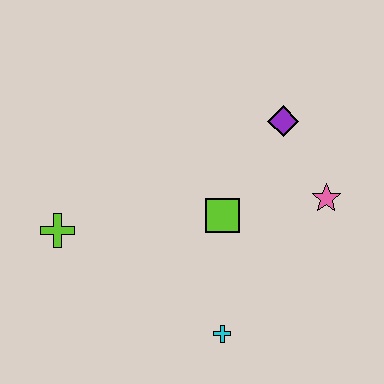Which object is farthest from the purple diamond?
The lime cross is farthest from the purple diamond.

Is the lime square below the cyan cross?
No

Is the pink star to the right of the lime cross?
Yes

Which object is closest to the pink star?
The purple diamond is closest to the pink star.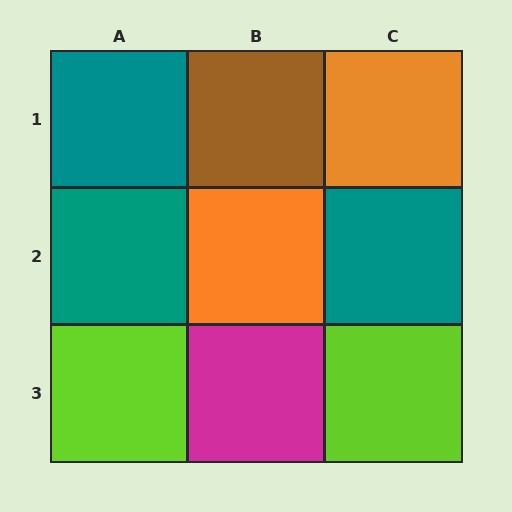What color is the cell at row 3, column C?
Lime.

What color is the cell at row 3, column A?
Lime.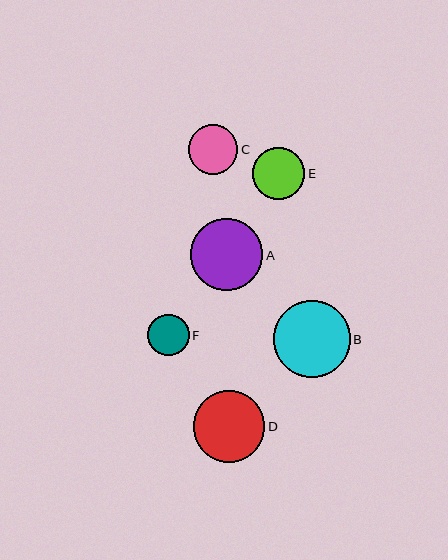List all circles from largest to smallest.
From largest to smallest: B, A, D, E, C, F.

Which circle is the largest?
Circle B is the largest with a size of approximately 77 pixels.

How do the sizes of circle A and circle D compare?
Circle A and circle D are approximately the same size.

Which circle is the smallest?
Circle F is the smallest with a size of approximately 41 pixels.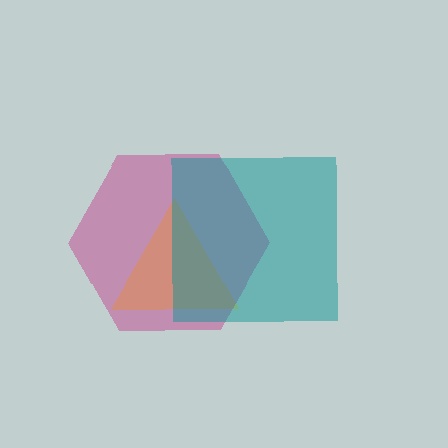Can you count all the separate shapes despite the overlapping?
Yes, there are 3 separate shapes.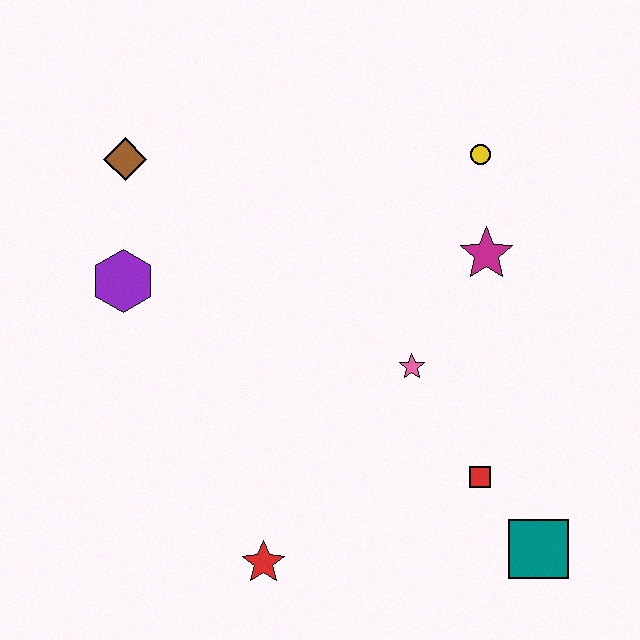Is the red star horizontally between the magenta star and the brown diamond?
Yes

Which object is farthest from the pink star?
The brown diamond is farthest from the pink star.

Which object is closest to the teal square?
The red square is closest to the teal square.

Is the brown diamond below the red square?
No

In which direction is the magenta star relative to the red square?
The magenta star is above the red square.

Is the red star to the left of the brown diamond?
No